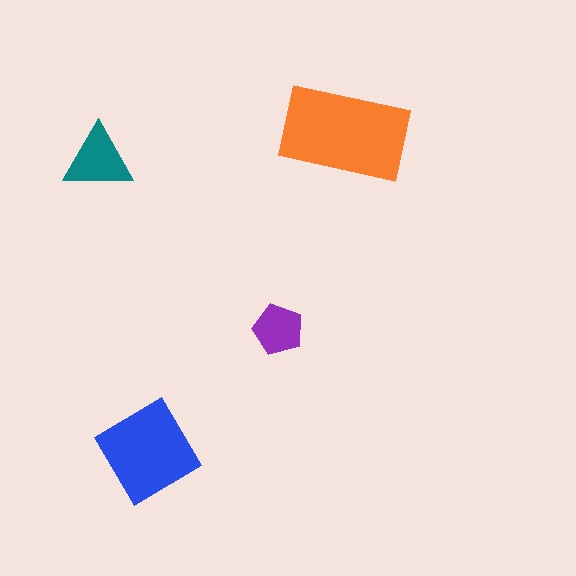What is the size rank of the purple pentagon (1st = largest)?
4th.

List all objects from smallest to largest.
The purple pentagon, the teal triangle, the blue diamond, the orange rectangle.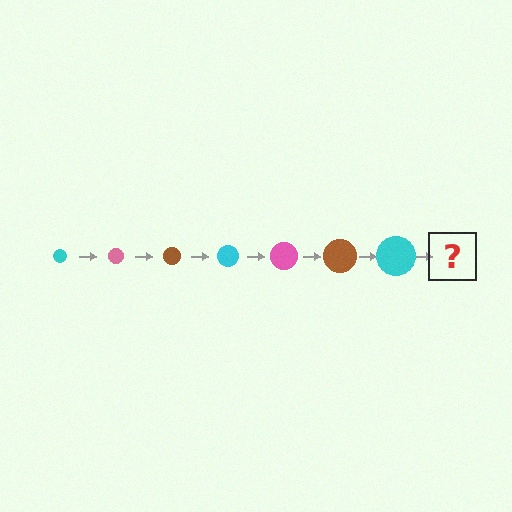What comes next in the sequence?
The next element should be a pink circle, larger than the previous one.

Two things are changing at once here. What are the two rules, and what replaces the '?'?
The two rules are that the circle grows larger each step and the color cycles through cyan, pink, and brown. The '?' should be a pink circle, larger than the previous one.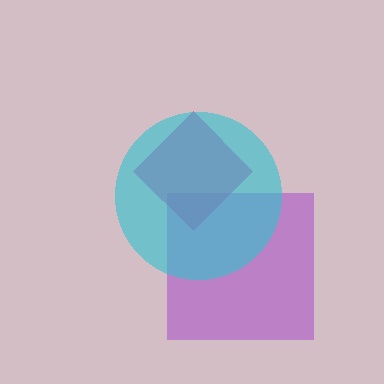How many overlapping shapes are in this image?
There are 3 overlapping shapes in the image.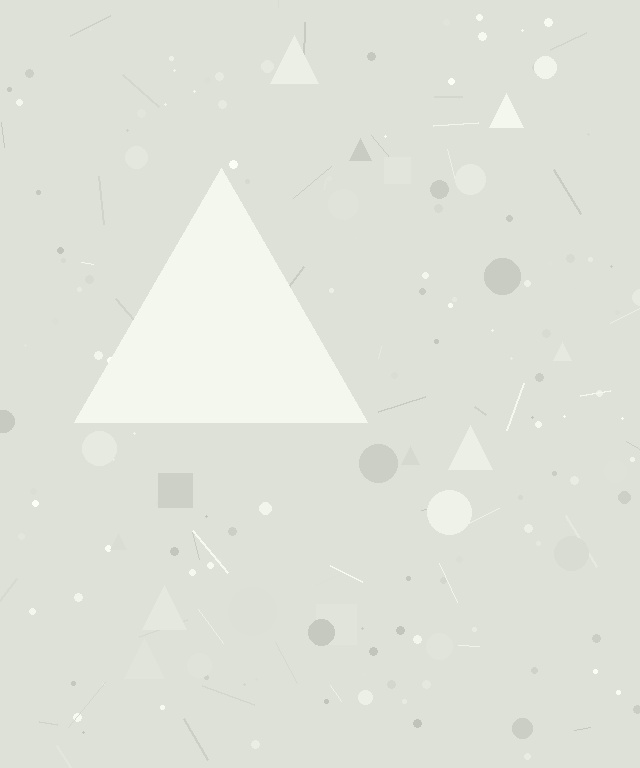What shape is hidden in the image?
A triangle is hidden in the image.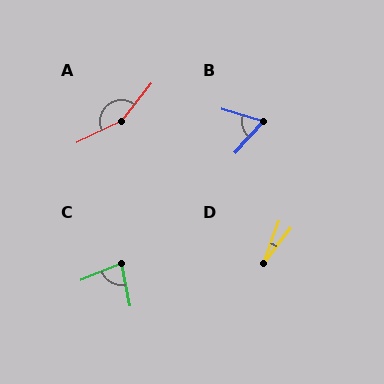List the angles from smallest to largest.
D (17°), B (64°), C (79°), A (154°).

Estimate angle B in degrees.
Approximately 64 degrees.